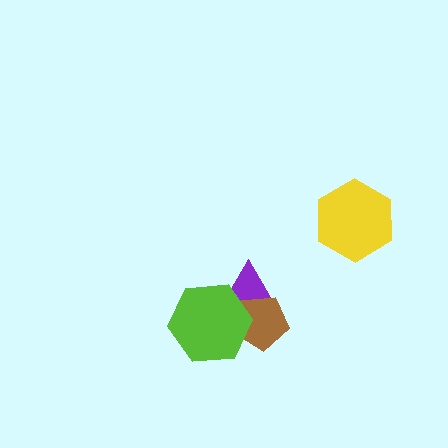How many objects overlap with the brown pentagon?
2 objects overlap with the brown pentagon.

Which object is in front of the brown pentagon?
The lime hexagon is in front of the brown pentagon.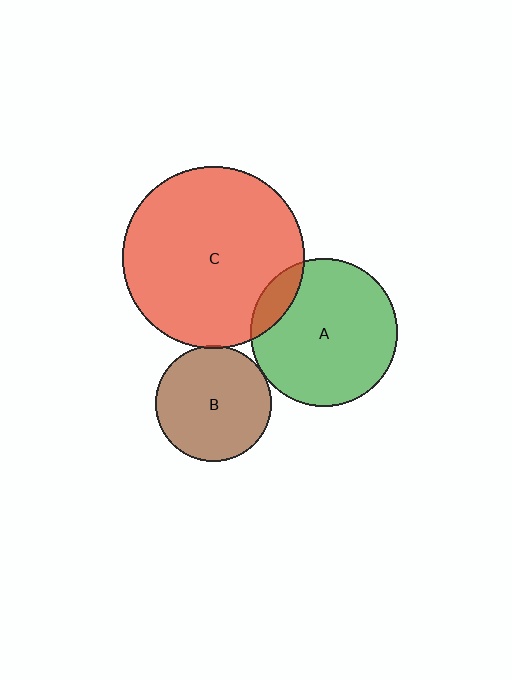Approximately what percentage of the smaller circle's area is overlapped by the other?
Approximately 5%.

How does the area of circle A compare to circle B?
Approximately 1.6 times.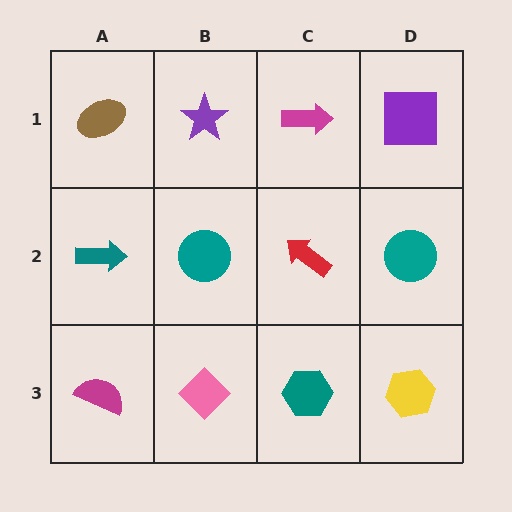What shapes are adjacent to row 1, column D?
A teal circle (row 2, column D), a magenta arrow (row 1, column C).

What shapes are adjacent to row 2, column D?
A purple square (row 1, column D), a yellow hexagon (row 3, column D), a red arrow (row 2, column C).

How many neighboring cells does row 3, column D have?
2.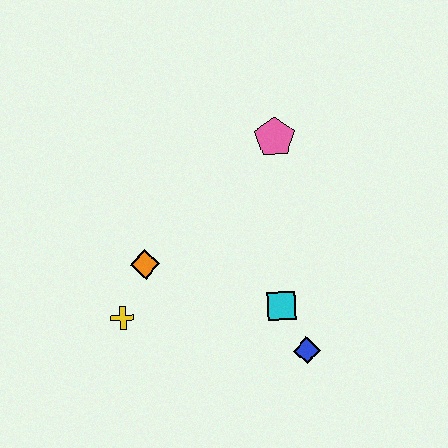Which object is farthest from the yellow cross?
The pink pentagon is farthest from the yellow cross.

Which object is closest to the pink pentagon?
The cyan square is closest to the pink pentagon.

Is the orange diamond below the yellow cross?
No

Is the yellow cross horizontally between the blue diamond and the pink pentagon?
No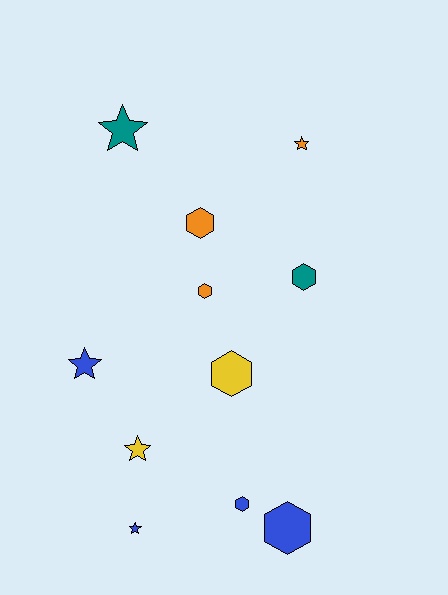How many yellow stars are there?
There is 1 yellow star.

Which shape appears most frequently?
Hexagon, with 6 objects.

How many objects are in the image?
There are 11 objects.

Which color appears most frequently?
Blue, with 4 objects.